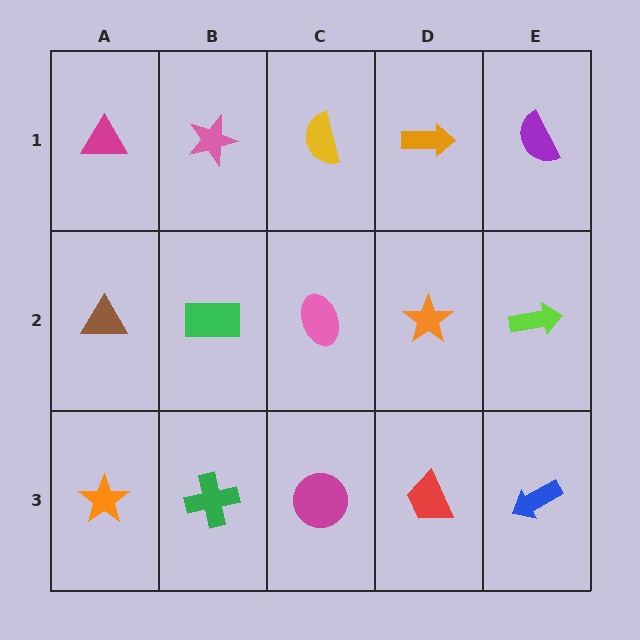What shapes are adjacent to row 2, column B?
A pink star (row 1, column B), a green cross (row 3, column B), a brown triangle (row 2, column A), a pink ellipse (row 2, column C).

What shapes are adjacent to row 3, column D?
An orange star (row 2, column D), a magenta circle (row 3, column C), a blue arrow (row 3, column E).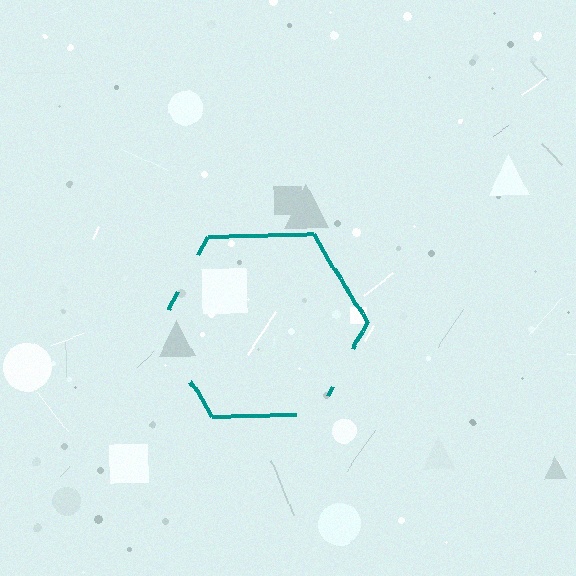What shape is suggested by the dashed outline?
The dashed outline suggests a hexagon.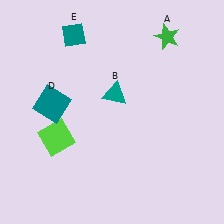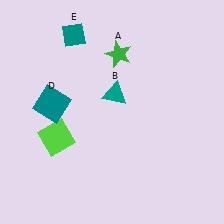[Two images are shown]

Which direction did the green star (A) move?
The green star (A) moved left.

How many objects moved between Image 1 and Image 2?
1 object moved between the two images.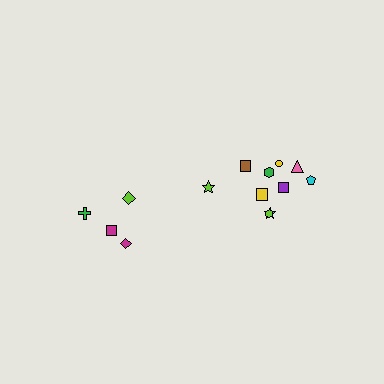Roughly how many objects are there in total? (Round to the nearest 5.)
Roughly 15 objects in total.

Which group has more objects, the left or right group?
The right group.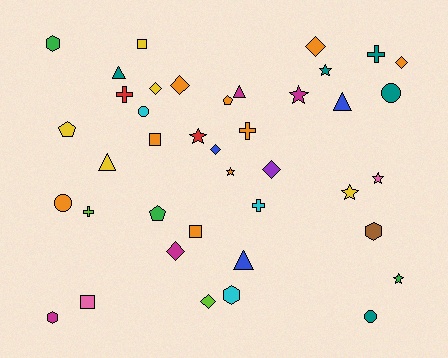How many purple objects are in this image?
There is 1 purple object.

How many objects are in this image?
There are 40 objects.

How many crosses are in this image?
There are 5 crosses.